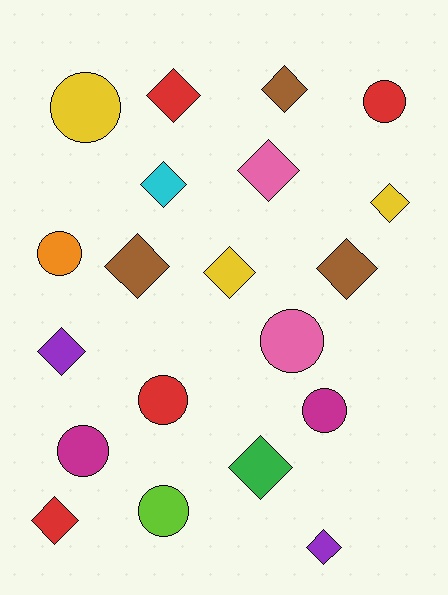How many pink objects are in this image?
There are 2 pink objects.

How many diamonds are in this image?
There are 12 diamonds.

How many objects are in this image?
There are 20 objects.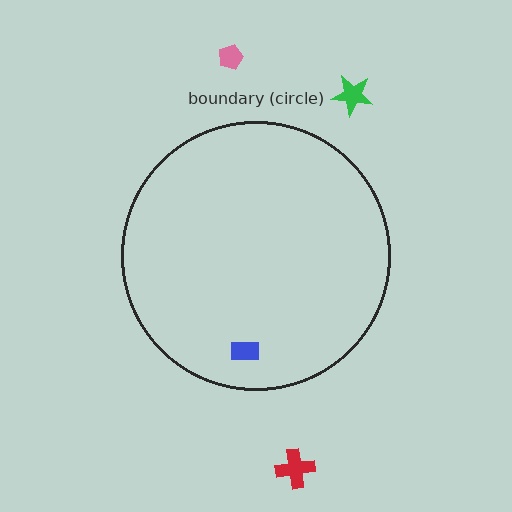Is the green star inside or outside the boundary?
Outside.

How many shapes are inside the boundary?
1 inside, 3 outside.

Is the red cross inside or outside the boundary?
Outside.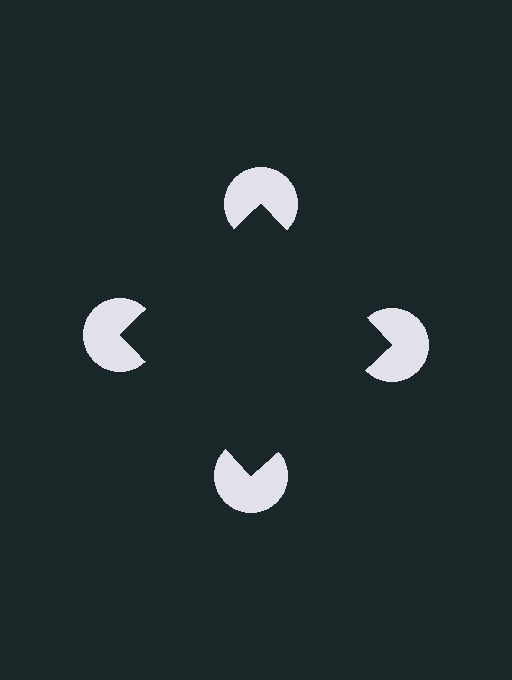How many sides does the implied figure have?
4 sides.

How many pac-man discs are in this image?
There are 4 — one at each vertex of the illusory square.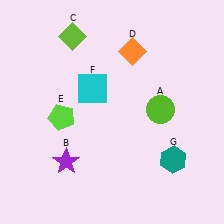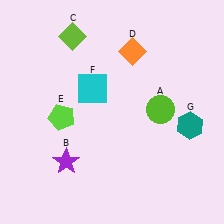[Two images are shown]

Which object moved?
The teal hexagon (G) moved up.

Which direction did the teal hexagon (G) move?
The teal hexagon (G) moved up.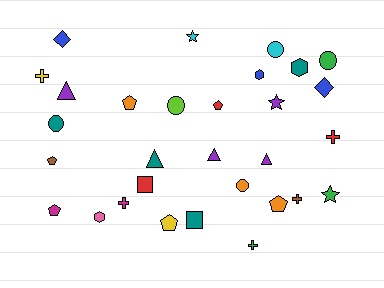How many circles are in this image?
There are 5 circles.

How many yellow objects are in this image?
There are 2 yellow objects.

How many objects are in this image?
There are 30 objects.